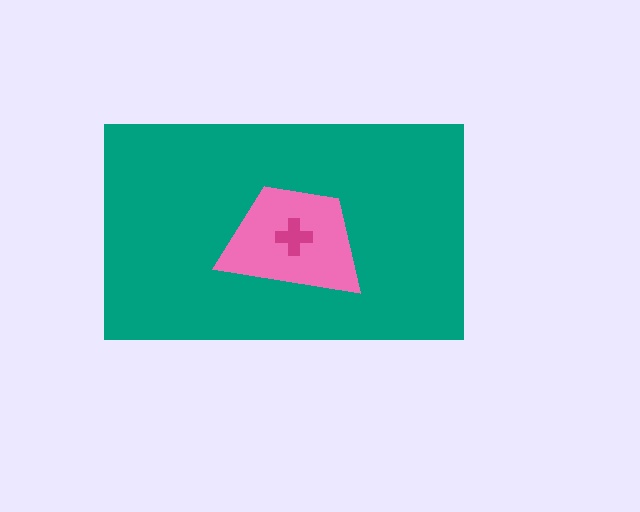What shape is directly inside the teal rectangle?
The pink trapezoid.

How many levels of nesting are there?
3.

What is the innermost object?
The magenta cross.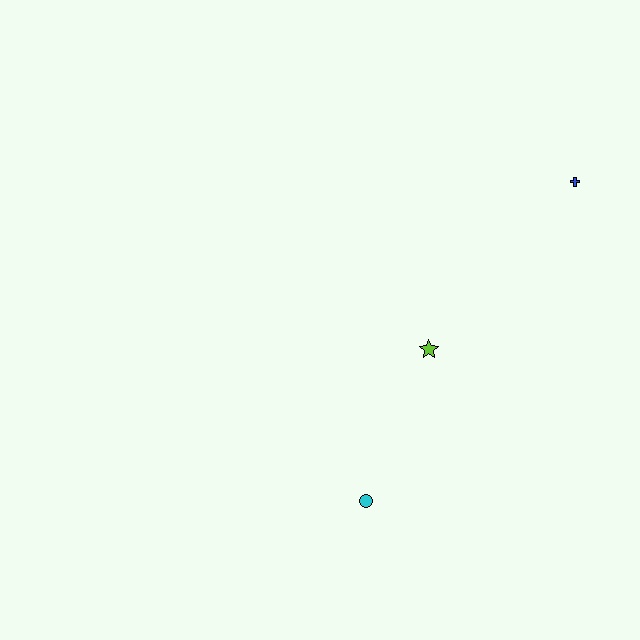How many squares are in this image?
There are no squares.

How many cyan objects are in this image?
There is 1 cyan object.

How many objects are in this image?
There are 3 objects.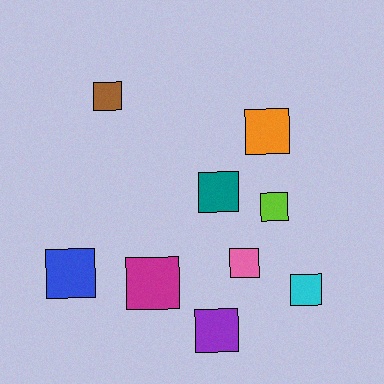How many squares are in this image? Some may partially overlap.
There are 9 squares.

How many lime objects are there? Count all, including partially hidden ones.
There is 1 lime object.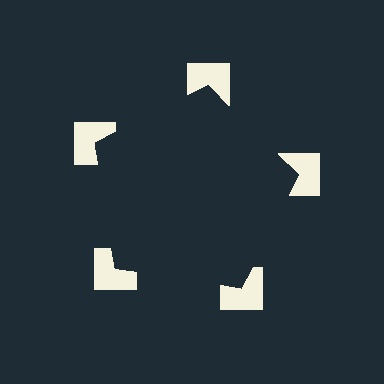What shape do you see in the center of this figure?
An illusory pentagon — its edges are inferred from the aligned wedge cuts in the notched squares, not physically drawn.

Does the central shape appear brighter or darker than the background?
It typically appears slightly darker than the background, even though no actual brightness change is drawn.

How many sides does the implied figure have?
5 sides.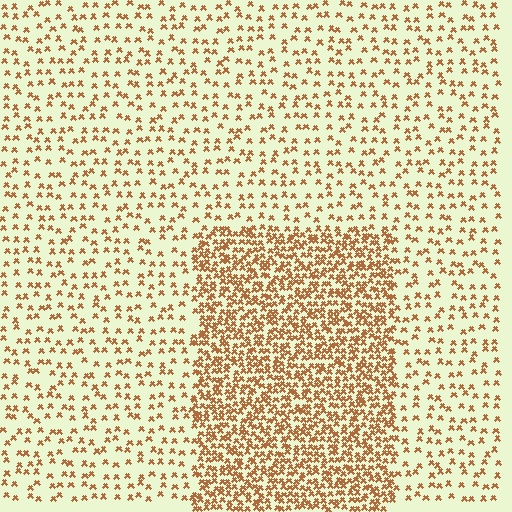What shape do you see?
I see a rectangle.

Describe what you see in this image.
The image contains small brown elements arranged at two different densities. A rectangle-shaped region is visible where the elements are more densely packed than the surrounding area.